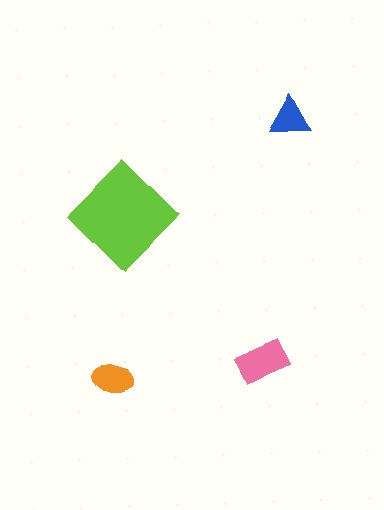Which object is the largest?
The lime diamond.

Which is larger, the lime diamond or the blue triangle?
The lime diamond.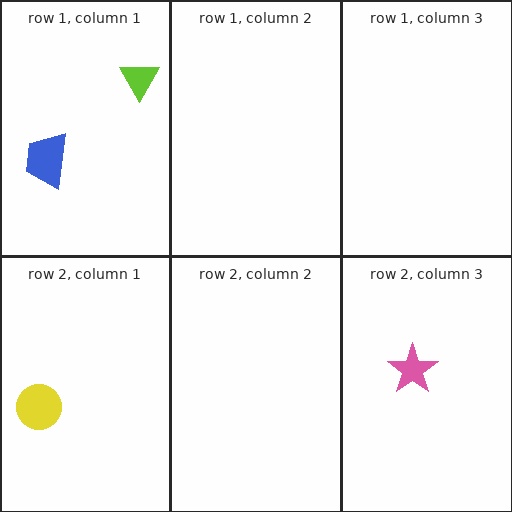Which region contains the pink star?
The row 2, column 3 region.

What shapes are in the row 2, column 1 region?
The yellow circle.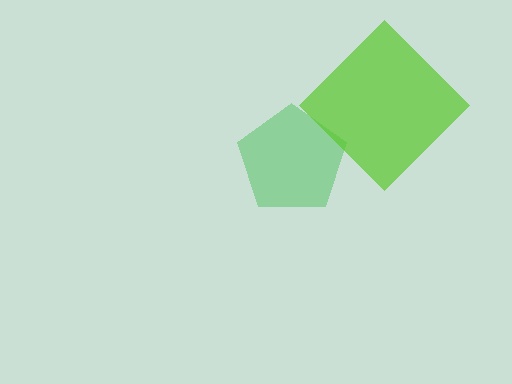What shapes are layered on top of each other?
The layered shapes are: a green pentagon, a lime diamond.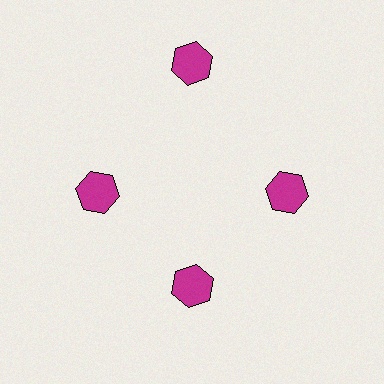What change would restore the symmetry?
The symmetry would be restored by moving it inward, back onto the ring so that all 4 hexagons sit at equal angles and equal distance from the center.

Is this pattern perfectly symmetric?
No. The 4 magenta hexagons are arranged in a ring, but one element near the 12 o'clock position is pushed outward from the center, breaking the 4-fold rotational symmetry.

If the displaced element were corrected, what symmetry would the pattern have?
It would have 4-fold rotational symmetry — the pattern would map onto itself every 90 degrees.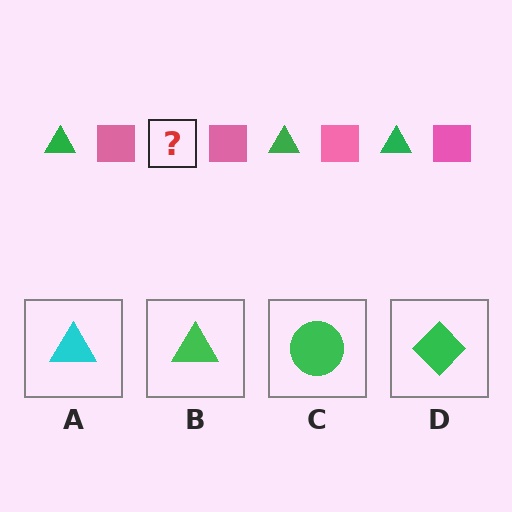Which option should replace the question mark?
Option B.